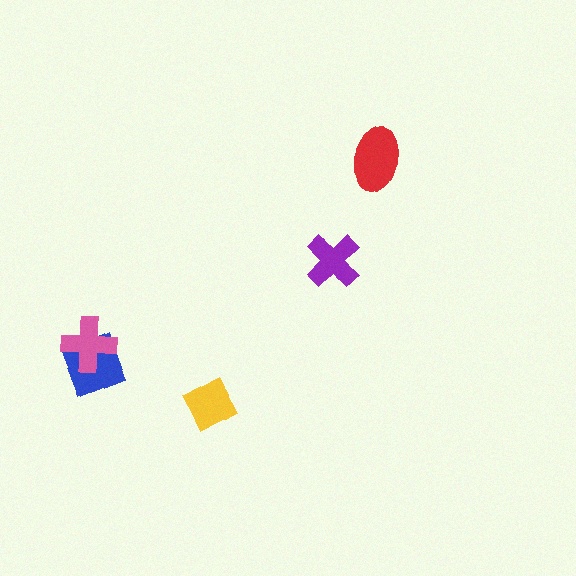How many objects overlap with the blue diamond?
1 object overlaps with the blue diamond.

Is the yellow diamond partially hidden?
No, no other shape covers it.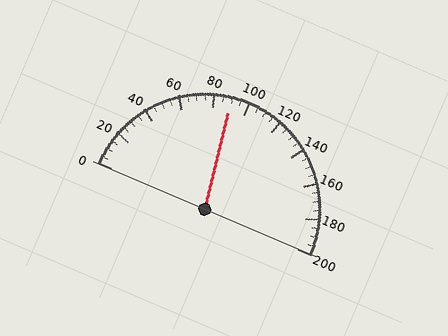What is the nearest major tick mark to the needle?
The nearest major tick mark is 80.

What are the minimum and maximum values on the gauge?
The gauge ranges from 0 to 200.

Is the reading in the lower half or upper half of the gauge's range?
The reading is in the lower half of the range (0 to 200).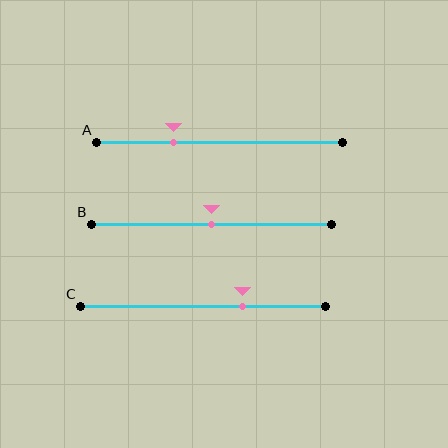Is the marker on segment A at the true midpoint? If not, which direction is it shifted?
No, the marker on segment A is shifted to the left by about 19% of the segment length.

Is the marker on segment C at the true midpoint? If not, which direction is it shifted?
No, the marker on segment C is shifted to the right by about 16% of the segment length.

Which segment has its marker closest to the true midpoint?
Segment B has its marker closest to the true midpoint.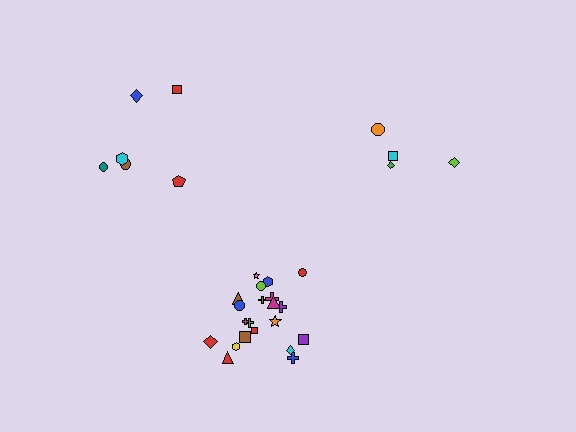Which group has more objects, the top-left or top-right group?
The top-left group.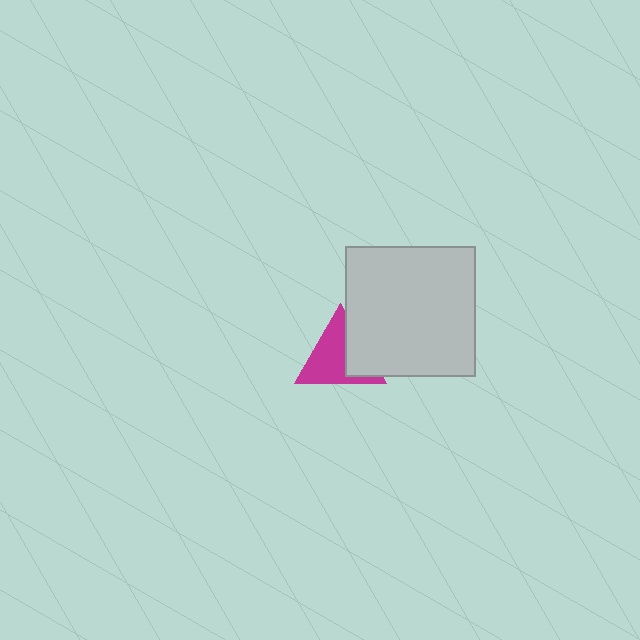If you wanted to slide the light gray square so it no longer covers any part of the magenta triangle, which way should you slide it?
Slide it right — that is the most direct way to separate the two shapes.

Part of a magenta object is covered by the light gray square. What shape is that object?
It is a triangle.